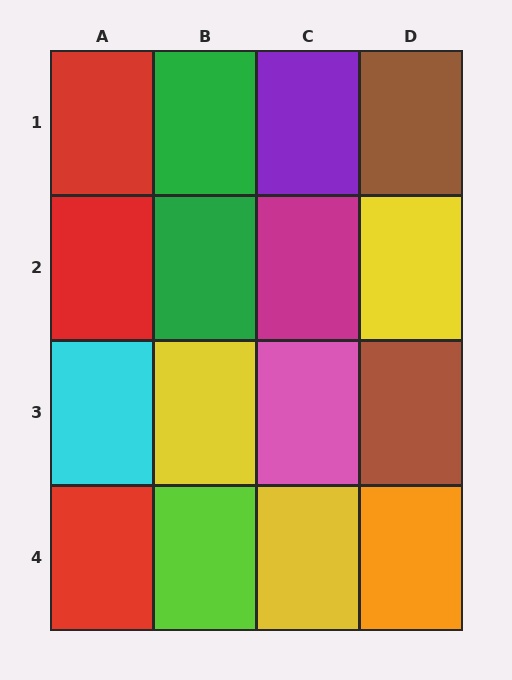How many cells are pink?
1 cell is pink.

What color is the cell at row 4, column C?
Yellow.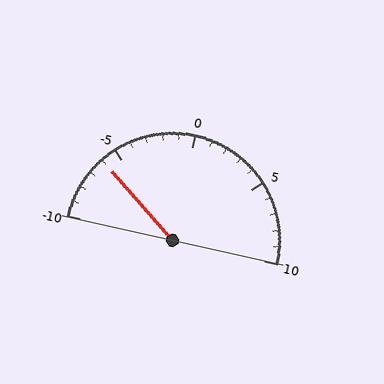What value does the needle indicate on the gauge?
The needle indicates approximately -6.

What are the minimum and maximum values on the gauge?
The gauge ranges from -10 to 10.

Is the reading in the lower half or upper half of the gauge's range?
The reading is in the lower half of the range (-10 to 10).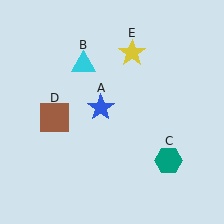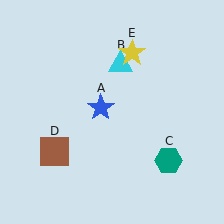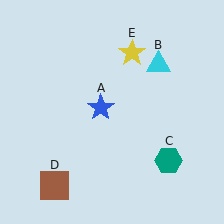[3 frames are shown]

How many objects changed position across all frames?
2 objects changed position: cyan triangle (object B), brown square (object D).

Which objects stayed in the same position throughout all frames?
Blue star (object A) and teal hexagon (object C) and yellow star (object E) remained stationary.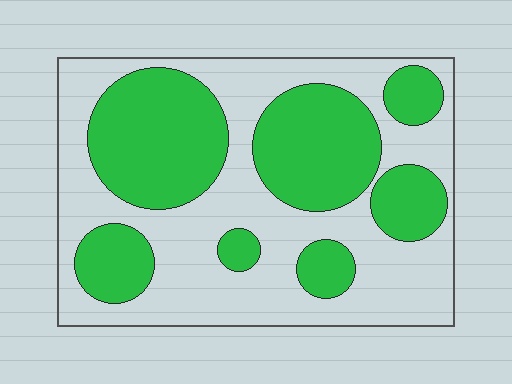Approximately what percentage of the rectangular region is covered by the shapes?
Approximately 45%.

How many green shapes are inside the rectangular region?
7.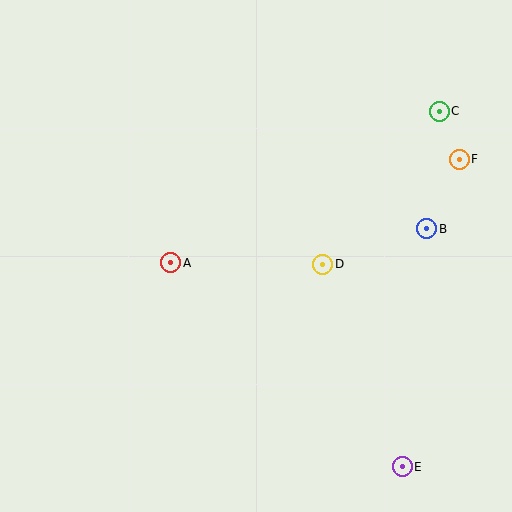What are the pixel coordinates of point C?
Point C is at (439, 111).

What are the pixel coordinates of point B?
Point B is at (427, 229).